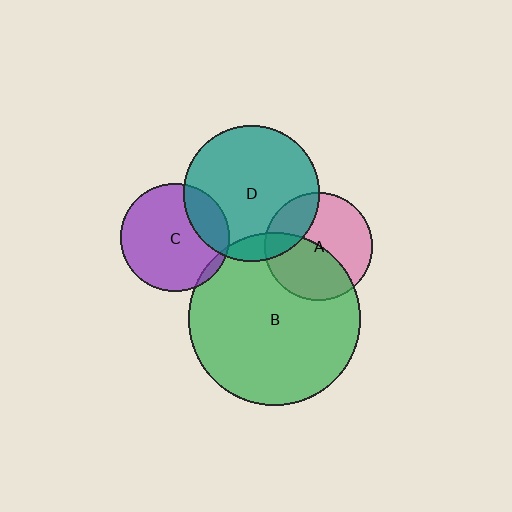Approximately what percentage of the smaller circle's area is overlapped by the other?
Approximately 45%.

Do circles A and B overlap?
Yes.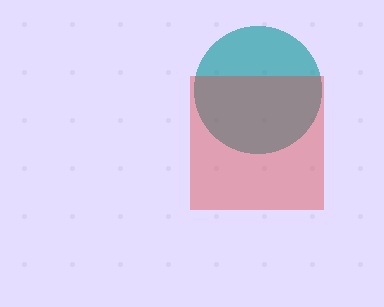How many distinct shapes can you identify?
There are 2 distinct shapes: a teal circle, a red square.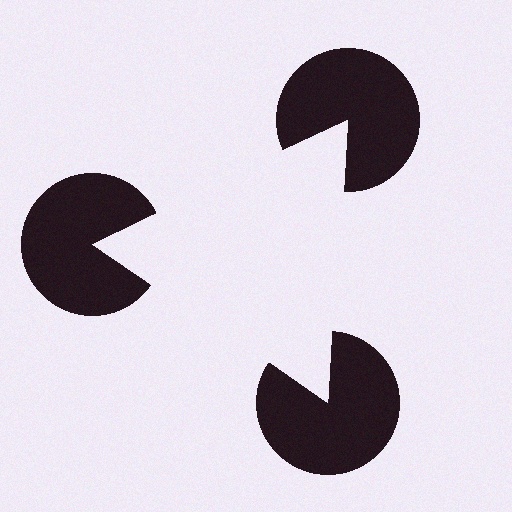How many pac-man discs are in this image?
There are 3 — one at each vertex of the illusory triangle.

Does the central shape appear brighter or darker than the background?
It typically appears slightly brighter than the background, even though no actual brightness change is drawn.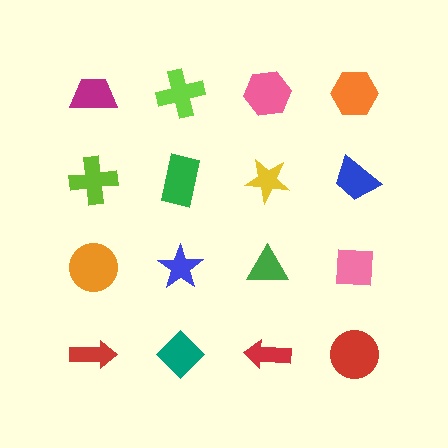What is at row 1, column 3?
A pink hexagon.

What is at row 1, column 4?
An orange hexagon.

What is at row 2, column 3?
A yellow star.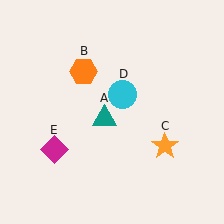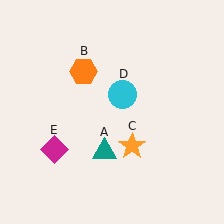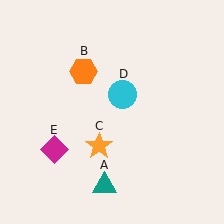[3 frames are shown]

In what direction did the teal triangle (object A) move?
The teal triangle (object A) moved down.